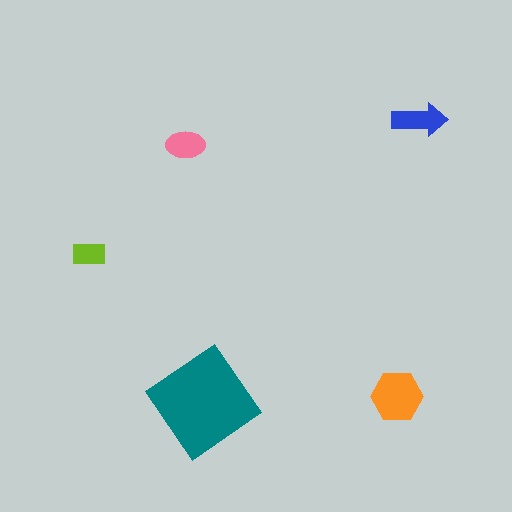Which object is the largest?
The teal diamond.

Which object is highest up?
The blue arrow is topmost.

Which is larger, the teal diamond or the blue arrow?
The teal diamond.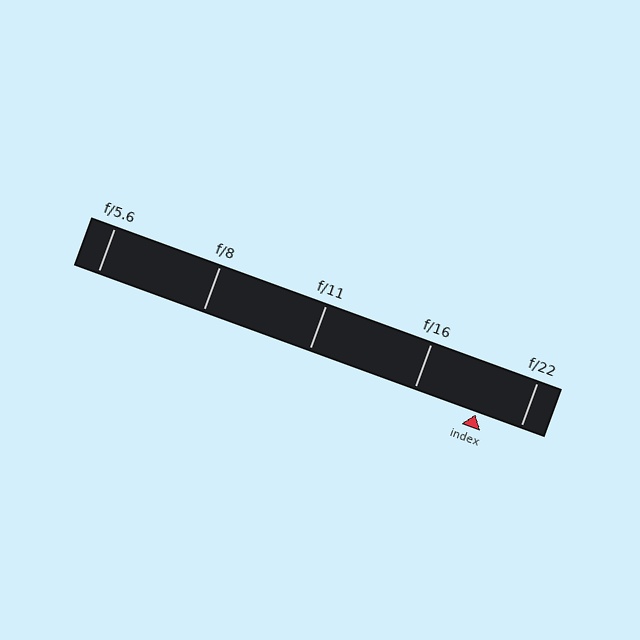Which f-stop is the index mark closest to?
The index mark is closest to f/22.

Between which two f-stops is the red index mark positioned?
The index mark is between f/16 and f/22.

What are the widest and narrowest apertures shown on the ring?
The widest aperture shown is f/5.6 and the narrowest is f/22.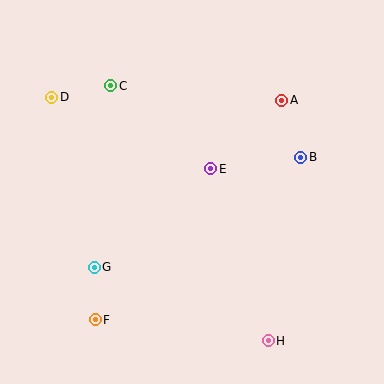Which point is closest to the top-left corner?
Point D is closest to the top-left corner.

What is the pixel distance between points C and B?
The distance between C and B is 203 pixels.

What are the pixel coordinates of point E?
Point E is at (211, 169).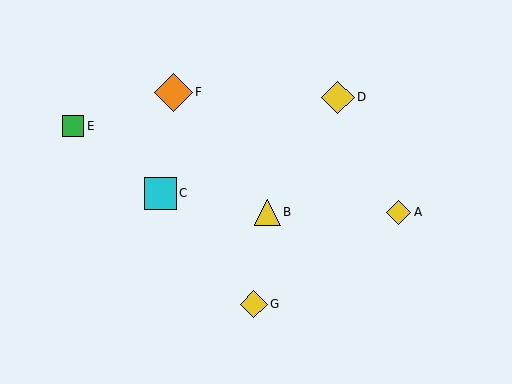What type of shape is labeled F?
Shape F is an orange diamond.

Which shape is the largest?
The orange diamond (labeled F) is the largest.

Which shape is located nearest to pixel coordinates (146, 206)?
The cyan square (labeled C) at (160, 193) is nearest to that location.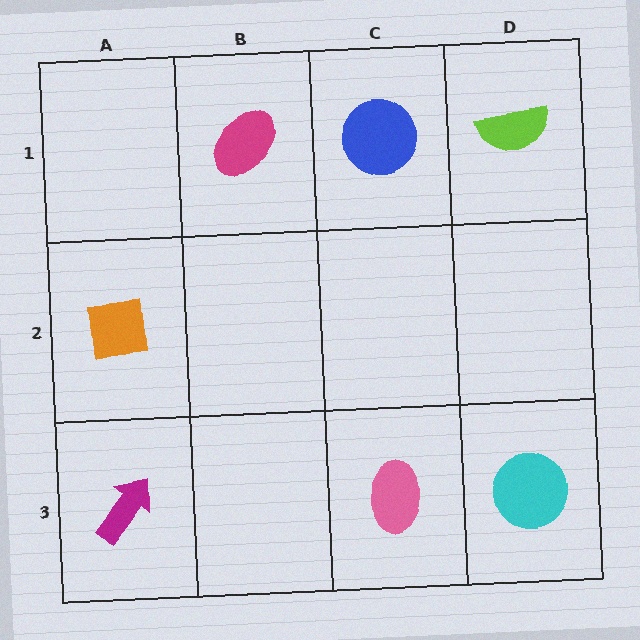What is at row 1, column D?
A lime semicircle.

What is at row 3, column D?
A cyan circle.